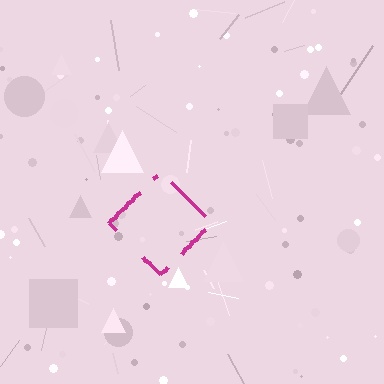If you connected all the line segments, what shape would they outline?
They would outline a diamond.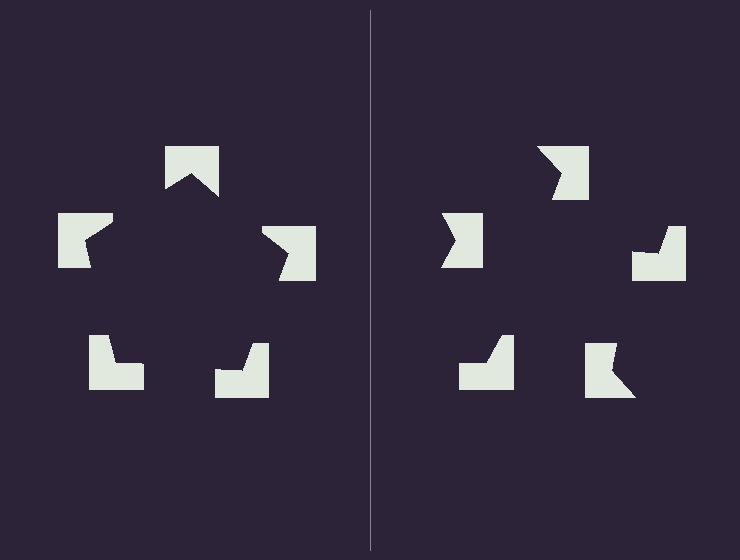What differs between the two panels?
The notched squares are positioned identically on both sides; only the wedge orientations differ. On the left they align to a pentagon; on the right they are misaligned.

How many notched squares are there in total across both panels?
10 — 5 on each side.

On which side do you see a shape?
An illusory pentagon appears on the left side. On the right side the wedge cuts are rotated, so no coherent shape forms.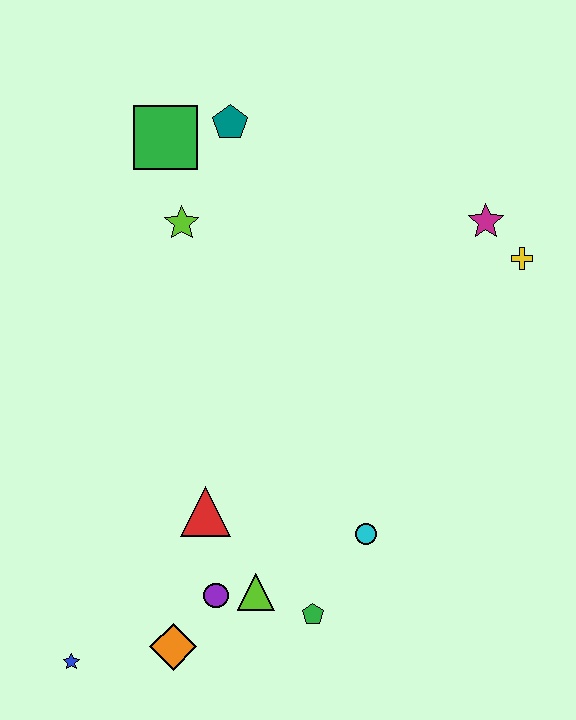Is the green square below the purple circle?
No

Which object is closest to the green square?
The teal pentagon is closest to the green square.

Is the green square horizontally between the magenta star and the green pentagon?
No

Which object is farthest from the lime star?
The blue star is farthest from the lime star.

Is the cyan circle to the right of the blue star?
Yes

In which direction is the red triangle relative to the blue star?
The red triangle is above the blue star.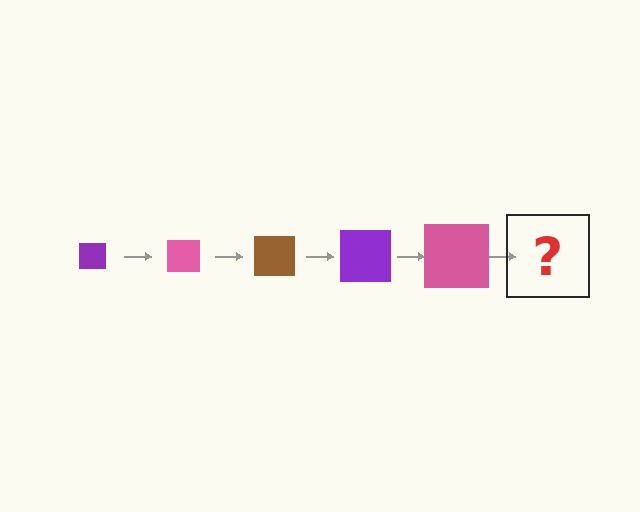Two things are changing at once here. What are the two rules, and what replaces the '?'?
The two rules are that the square grows larger each step and the color cycles through purple, pink, and brown. The '?' should be a brown square, larger than the previous one.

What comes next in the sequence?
The next element should be a brown square, larger than the previous one.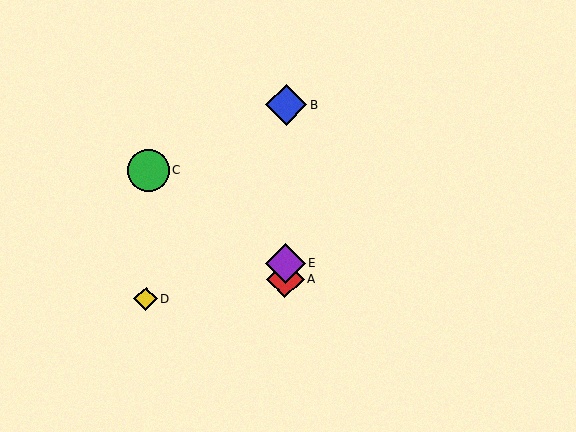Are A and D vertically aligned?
No, A is at x≈285 and D is at x≈146.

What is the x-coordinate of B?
Object B is at x≈286.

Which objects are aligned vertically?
Objects A, B, E are aligned vertically.